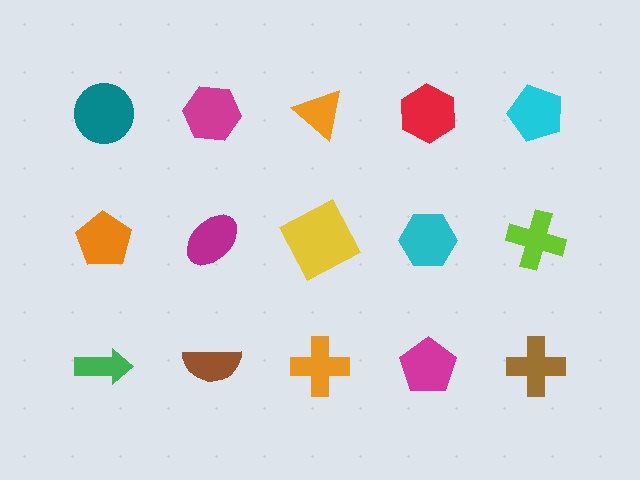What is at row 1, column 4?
A red hexagon.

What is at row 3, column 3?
An orange cross.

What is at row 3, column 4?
A magenta pentagon.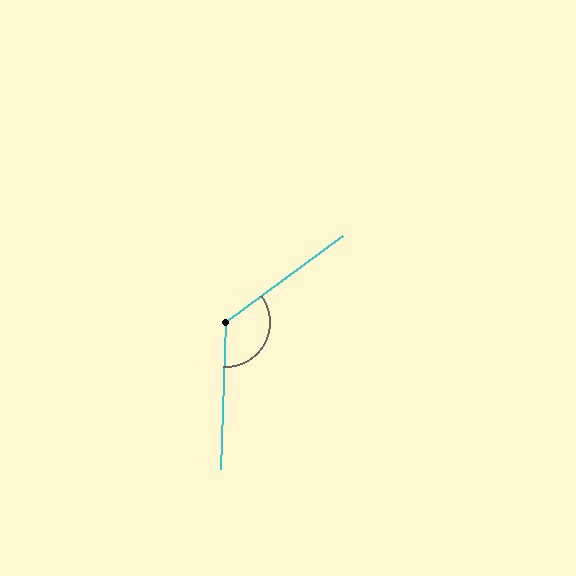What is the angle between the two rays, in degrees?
Approximately 129 degrees.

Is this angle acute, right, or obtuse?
It is obtuse.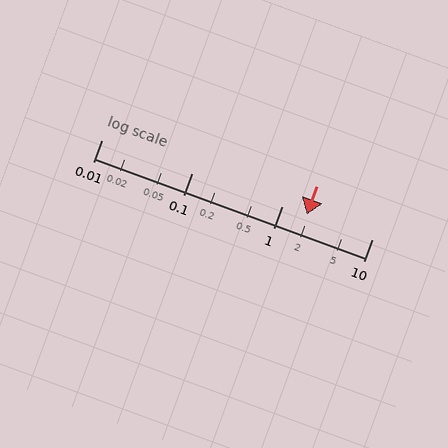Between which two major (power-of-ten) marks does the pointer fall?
The pointer is between 1 and 10.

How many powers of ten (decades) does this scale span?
The scale spans 3 decades, from 0.01 to 10.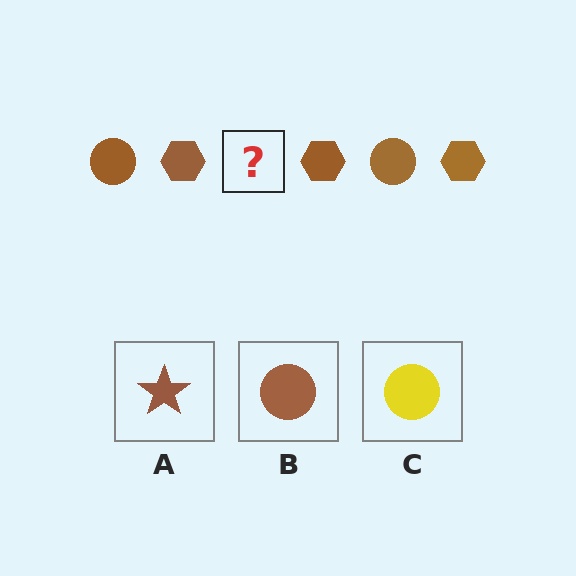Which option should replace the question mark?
Option B.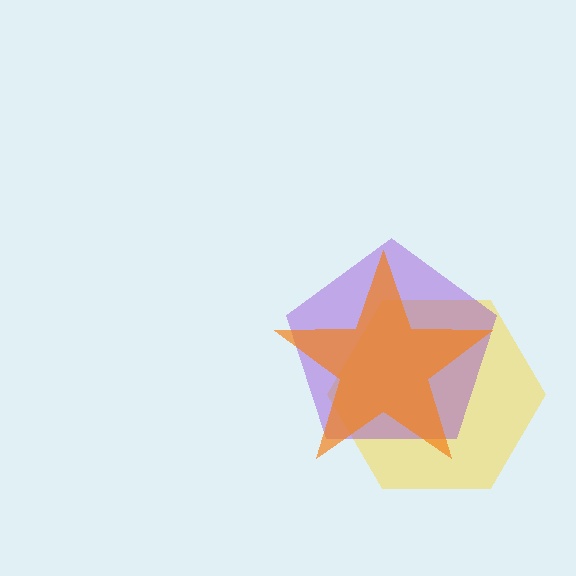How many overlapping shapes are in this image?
There are 3 overlapping shapes in the image.